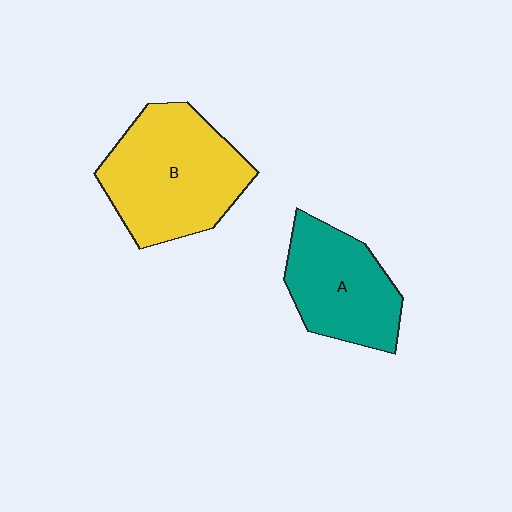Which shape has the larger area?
Shape B (yellow).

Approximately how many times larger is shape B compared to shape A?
Approximately 1.4 times.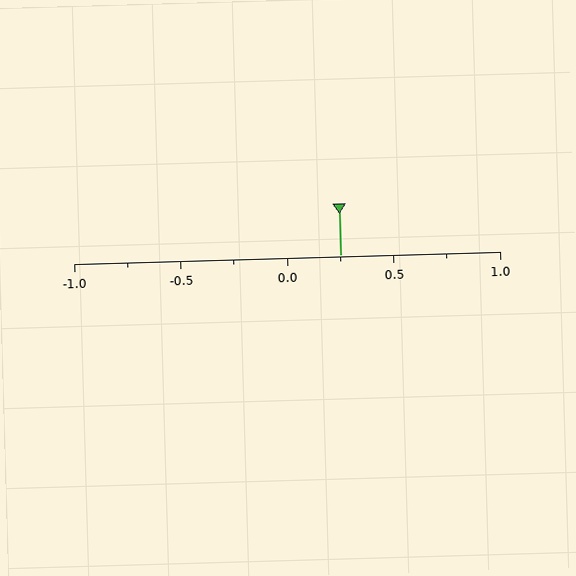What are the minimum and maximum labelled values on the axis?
The axis runs from -1.0 to 1.0.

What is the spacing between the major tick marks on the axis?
The major ticks are spaced 0.5 apart.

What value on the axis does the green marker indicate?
The marker indicates approximately 0.25.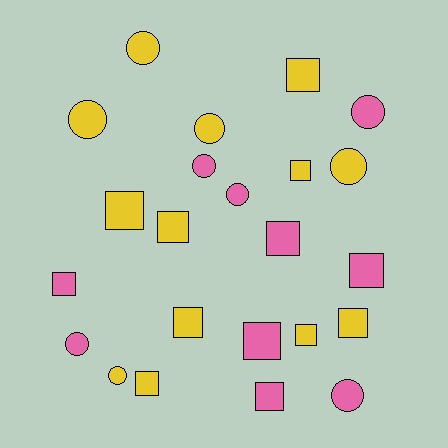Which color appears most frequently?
Yellow, with 13 objects.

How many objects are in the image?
There are 23 objects.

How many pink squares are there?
There are 5 pink squares.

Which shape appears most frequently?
Square, with 13 objects.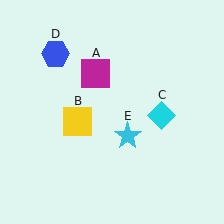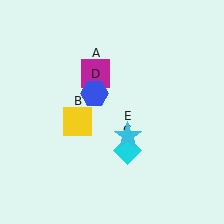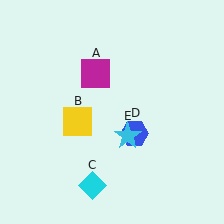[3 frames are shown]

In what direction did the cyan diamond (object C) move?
The cyan diamond (object C) moved down and to the left.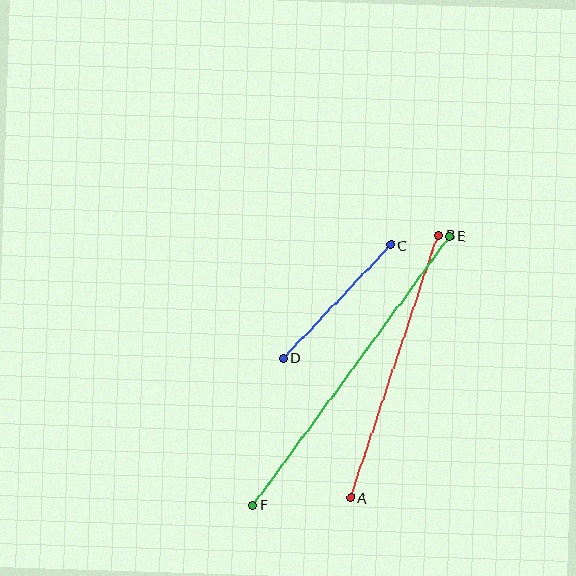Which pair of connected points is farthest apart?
Points E and F are farthest apart.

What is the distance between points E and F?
The distance is approximately 333 pixels.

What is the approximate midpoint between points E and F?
The midpoint is at approximately (351, 371) pixels.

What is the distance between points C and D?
The distance is approximately 156 pixels.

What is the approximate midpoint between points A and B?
The midpoint is at approximately (395, 366) pixels.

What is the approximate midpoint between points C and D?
The midpoint is at approximately (337, 302) pixels.